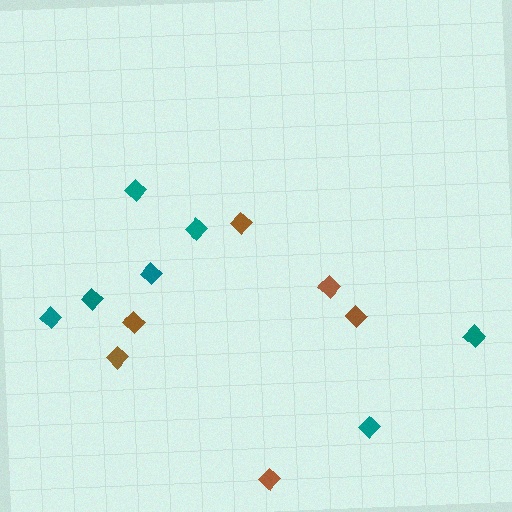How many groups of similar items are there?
There are 2 groups: one group of brown diamonds (6) and one group of teal diamonds (7).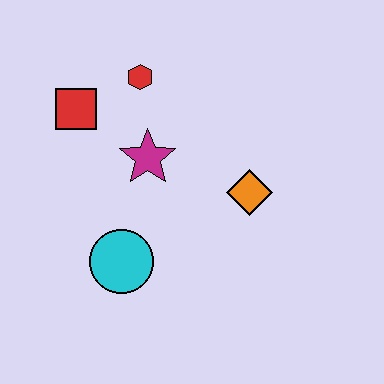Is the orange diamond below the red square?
Yes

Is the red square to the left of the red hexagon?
Yes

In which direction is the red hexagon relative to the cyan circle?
The red hexagon is above the cyan circle.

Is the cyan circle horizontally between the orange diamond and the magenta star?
No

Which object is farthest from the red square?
The orange diamond is farthest from the red square.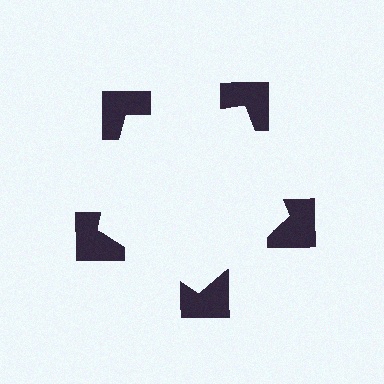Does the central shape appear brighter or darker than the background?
It typically appears slightly brighter than the background, even though no actual brightness change is drawn.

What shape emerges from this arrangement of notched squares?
An illusory pentagon — its edges are inferred from the aligned wedge cuts in the notched squares, not physically drawn.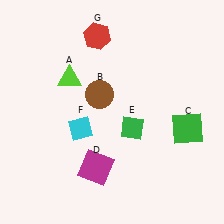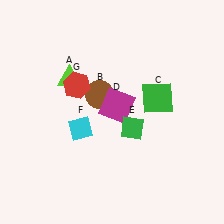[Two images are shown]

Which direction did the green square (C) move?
The green square (C) moved up.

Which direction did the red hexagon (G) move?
The red hexagon (G) moved down.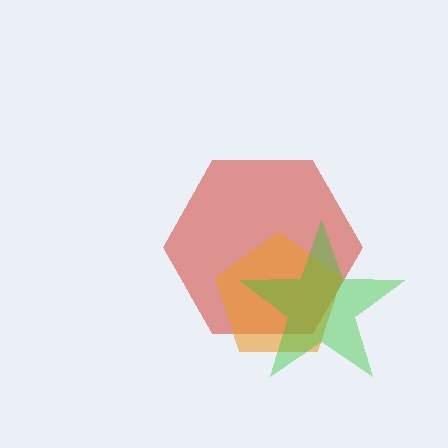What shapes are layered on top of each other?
The layered shapes are: a red hexagon, an orange pentagon, a green star.